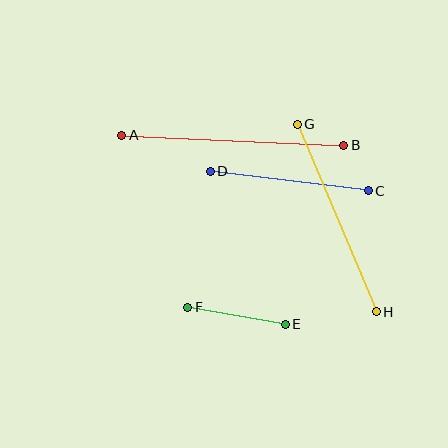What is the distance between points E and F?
The distance is approximately 99 pixels.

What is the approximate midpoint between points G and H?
The midpoint is at approximately (337, 218) pixels.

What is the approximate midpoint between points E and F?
The midpoint is at approximately (237, 316) pixels.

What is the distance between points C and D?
The distance is approximately 159 pixels.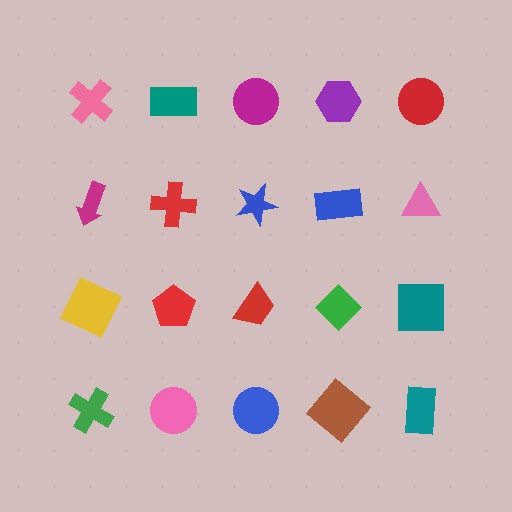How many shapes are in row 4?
5 shapes.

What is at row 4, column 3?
A blue circle.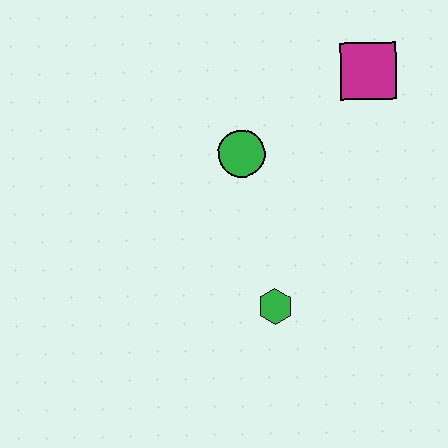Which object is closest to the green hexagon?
The green circle is closest to the green hexagon.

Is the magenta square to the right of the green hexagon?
Yes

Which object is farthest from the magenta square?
The green hexagon is farthest from the magenta square.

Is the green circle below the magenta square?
Yes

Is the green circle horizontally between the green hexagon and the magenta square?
No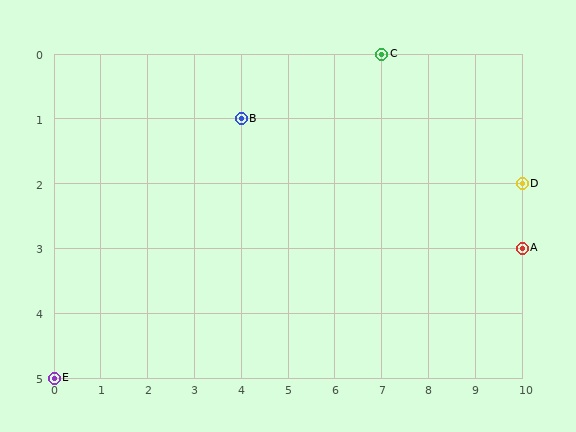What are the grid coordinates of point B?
Point B is at grid coordinates (4, 1).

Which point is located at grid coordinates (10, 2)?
Point D is at (10, 2).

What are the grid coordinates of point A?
Point A is at grid coordinates (10, 3).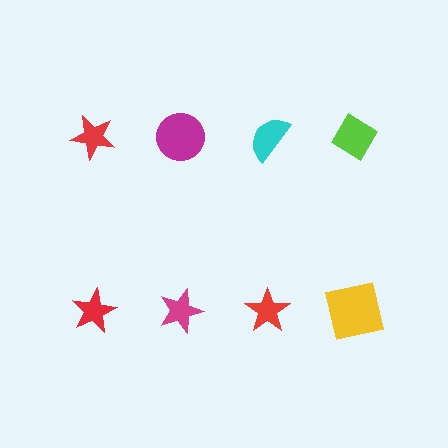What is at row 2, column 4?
A yellow square.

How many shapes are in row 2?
4 shapes.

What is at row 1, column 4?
A lime diamond.